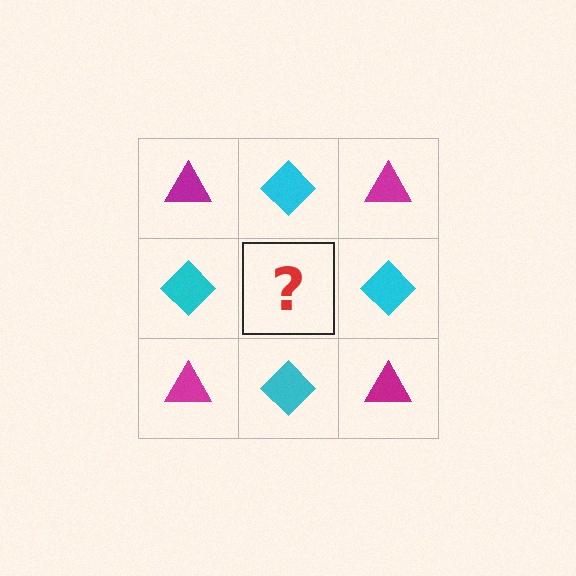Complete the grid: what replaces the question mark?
The question mark should be replaced with a magenta triangle.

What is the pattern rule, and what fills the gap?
The rule is that it alternates magenta triangle and cyan diamond in a checkerboard pattern. The gap should be filled with a magenta triangle.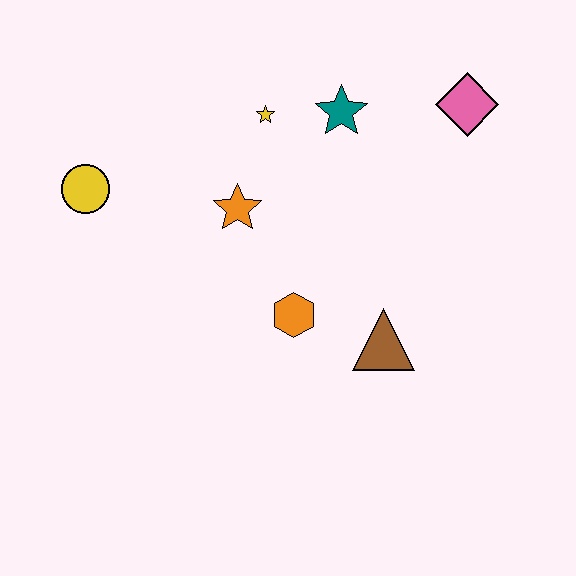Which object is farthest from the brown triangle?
The yellow circle is farthest from the brown triangle.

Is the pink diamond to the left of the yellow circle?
No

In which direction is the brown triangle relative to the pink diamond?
The brown triangle is below the pink diamond.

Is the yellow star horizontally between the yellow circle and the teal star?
Yes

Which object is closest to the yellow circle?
The orange star is closest to the yellow circle.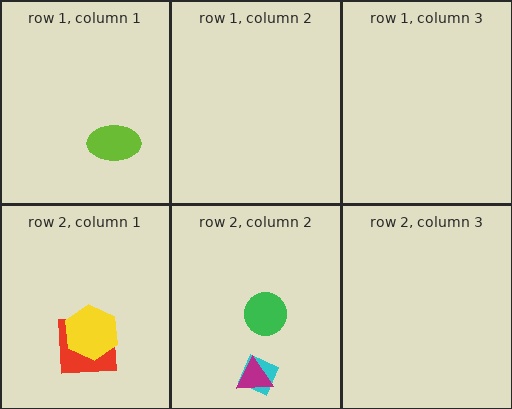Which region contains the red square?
The row 2, column 1 region.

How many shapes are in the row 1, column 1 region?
1.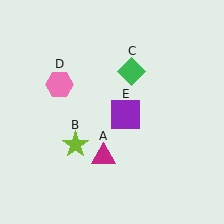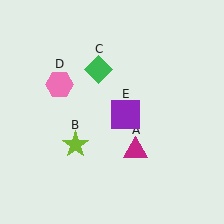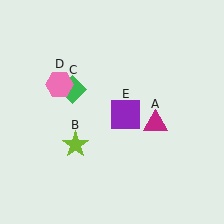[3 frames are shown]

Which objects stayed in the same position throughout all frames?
Lime star (object B) and pink hexagon (object D) and purple square (object E) remained stationary.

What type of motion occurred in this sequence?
The magenta triangle (object A), green diamond (object C) rotated counterclockwise around the center of the scene.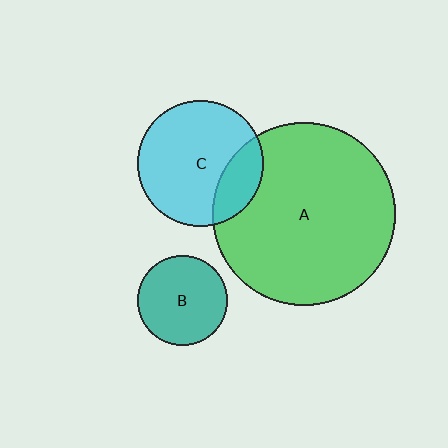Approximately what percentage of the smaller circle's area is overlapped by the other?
Approximately 20%.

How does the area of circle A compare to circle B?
Approximately 4.1 times.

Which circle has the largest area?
Circle A (green).